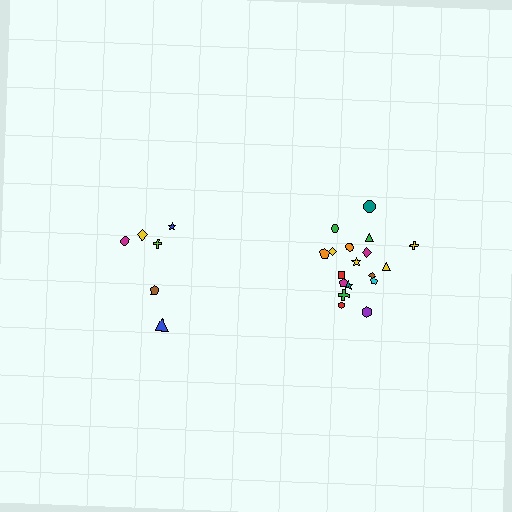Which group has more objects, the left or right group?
The right group.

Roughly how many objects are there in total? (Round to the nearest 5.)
Roughly 25 objects in total.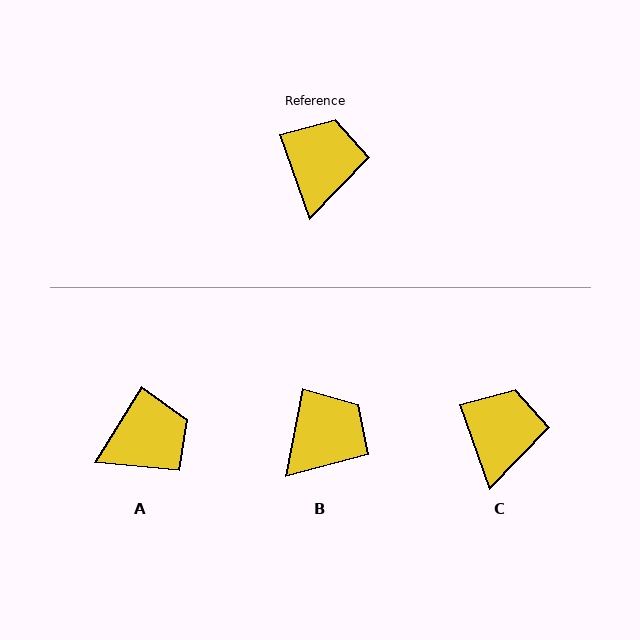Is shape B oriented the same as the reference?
No, it is off by about 30 degrees.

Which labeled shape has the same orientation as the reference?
C.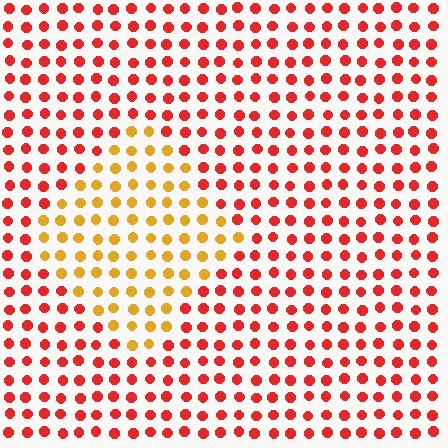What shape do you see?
I see a diamond.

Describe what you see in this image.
The image is filled with small red elements in a uniform arrangement. A diamond-shaped region is visible where the elements are tinted to a slightly different hue, forming a subtle color boundary.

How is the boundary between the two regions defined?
The boundary is defined purely by a slight shift in hue (about 43 degrees). Spacing, size, and orientation are identical on both sides.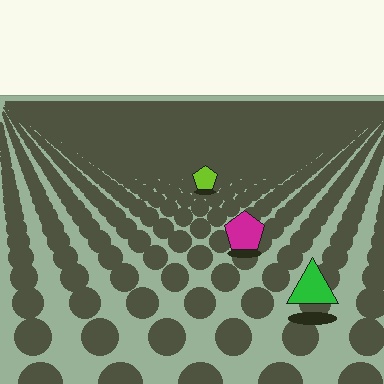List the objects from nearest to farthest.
From nearest to farthest: the green triangle, the magenta pentagon, the lime pentagon.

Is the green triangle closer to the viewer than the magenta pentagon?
Yes. The green triangle is closer — you can tell from the texture gradient: the ground texture is coarser near it.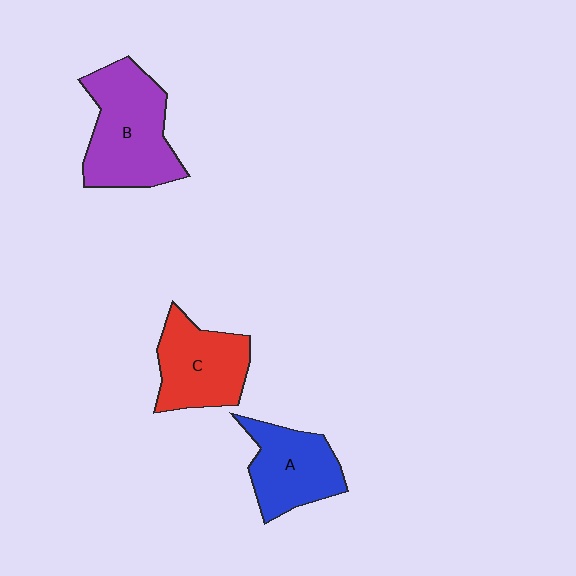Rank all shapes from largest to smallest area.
From largest to smallest: B (purple), C (red), A (blue).